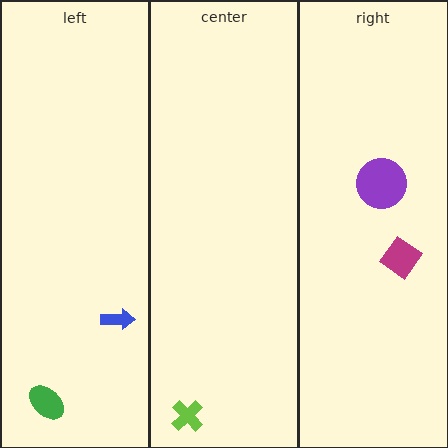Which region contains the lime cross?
The center region.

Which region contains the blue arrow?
The left region.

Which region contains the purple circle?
The right region.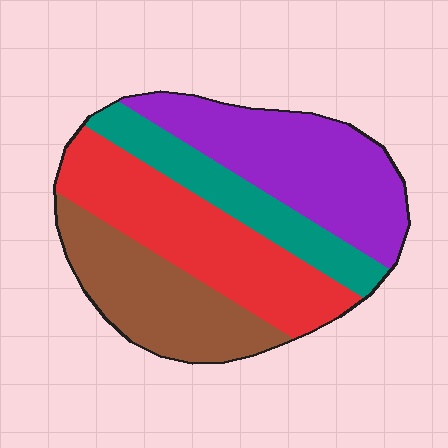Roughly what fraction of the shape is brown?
Brown takes up about one quarter (1/4) of the shape.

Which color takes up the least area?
Teal, at roughly 15%.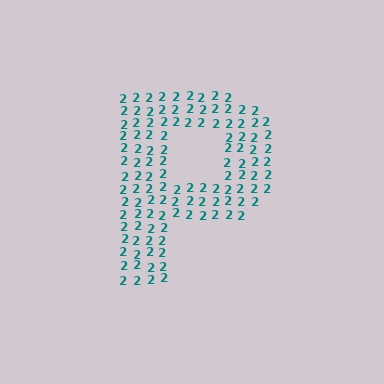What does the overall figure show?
The overall figure shows the letter P.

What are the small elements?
The small elements are digit 2's.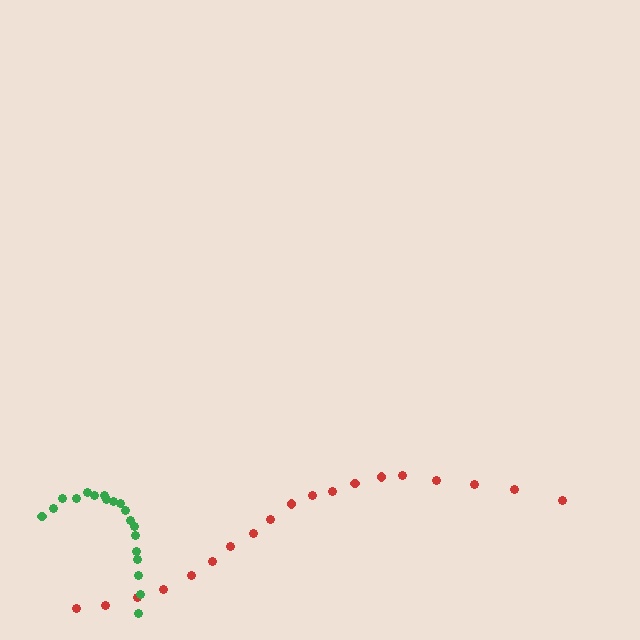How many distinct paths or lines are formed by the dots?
There are 2 distinct paths.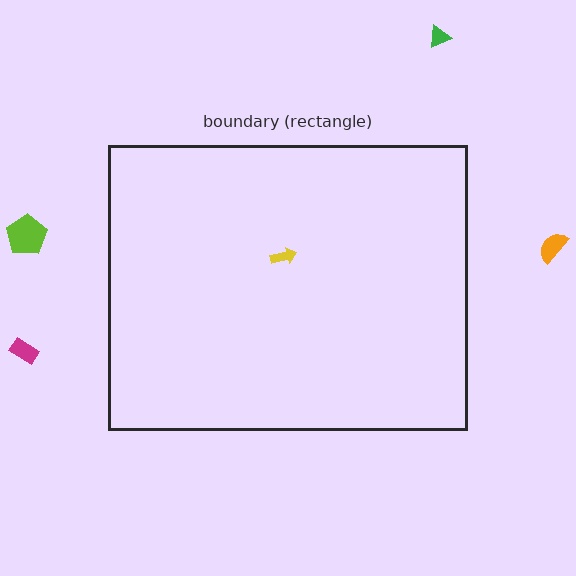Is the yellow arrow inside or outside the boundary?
Inside.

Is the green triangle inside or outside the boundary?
Outside.